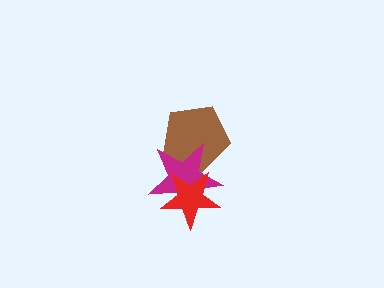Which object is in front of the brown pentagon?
The magenta star is in front of the brown pentagon.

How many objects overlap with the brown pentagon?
1 object overlaps with the brown pentagon.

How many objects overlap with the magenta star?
2 objects overlap with the magenta star.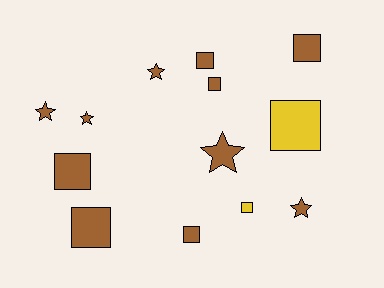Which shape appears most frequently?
Square, with 8 objects.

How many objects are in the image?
There are 13 objects.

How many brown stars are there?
There are 5 brown stars.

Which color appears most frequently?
Brown, with 11 objects.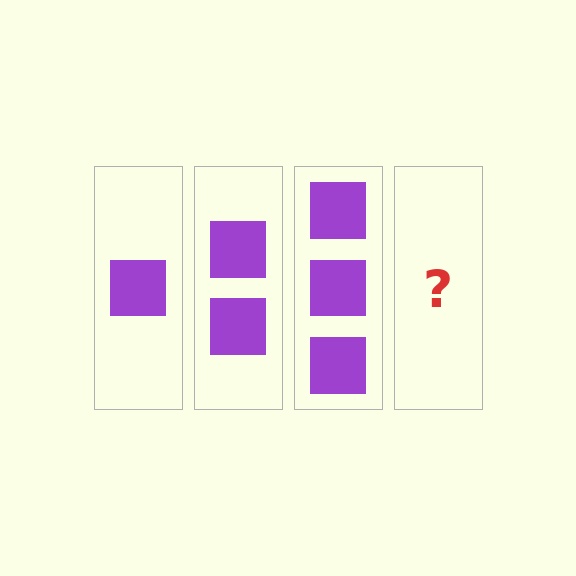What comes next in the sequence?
The next element should be 4 squares.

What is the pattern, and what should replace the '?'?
The pattern is that each step adds one more square. The '?' should be 4 squares.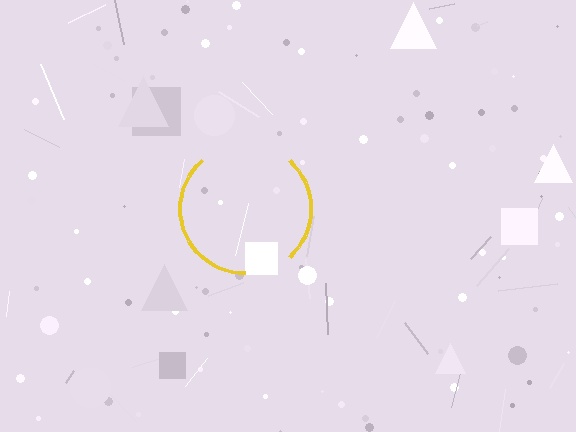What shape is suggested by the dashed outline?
The dashed outline suggests a circle.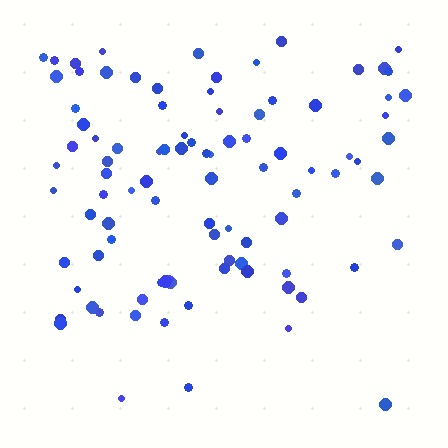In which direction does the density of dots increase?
From bottom to top, with the top side densest.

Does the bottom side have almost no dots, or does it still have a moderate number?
Still a moderate number, just noticeably fewer than the top.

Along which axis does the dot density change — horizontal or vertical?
Vertical.